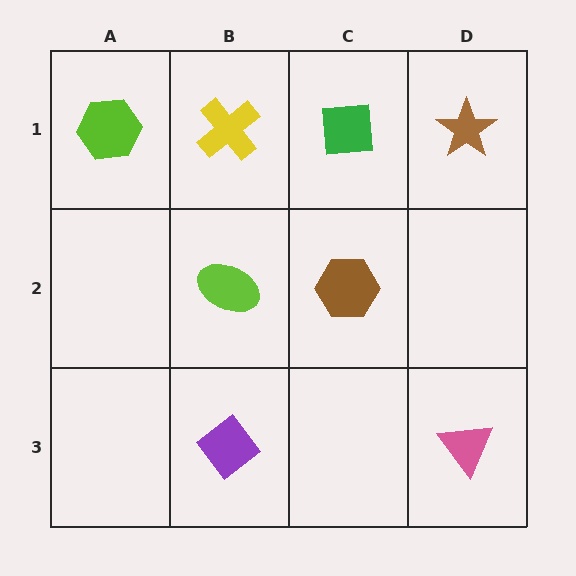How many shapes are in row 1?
4 shapes.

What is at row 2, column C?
A brown hexagon.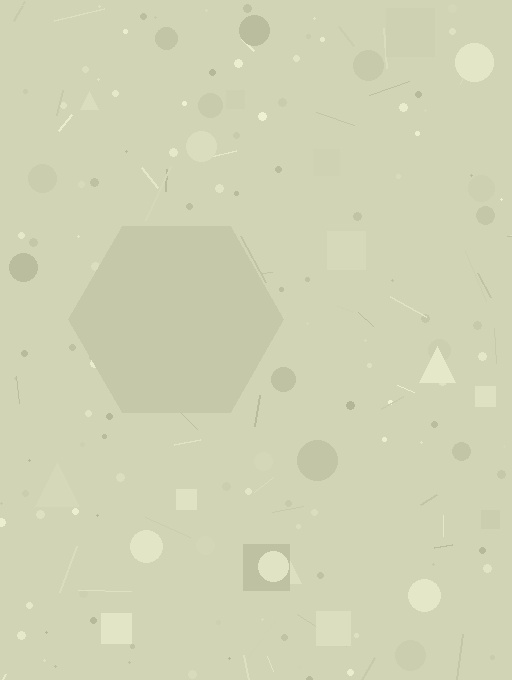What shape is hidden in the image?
A hexagon is hidden in the image.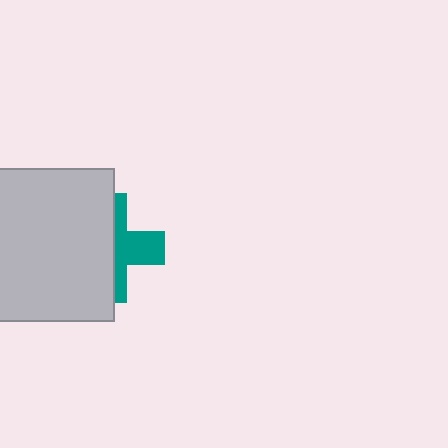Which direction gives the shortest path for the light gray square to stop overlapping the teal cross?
Moving left gives the shortest separation.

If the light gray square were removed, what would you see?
You would see the complete teal cross.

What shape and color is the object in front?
The object in front is a light gray square.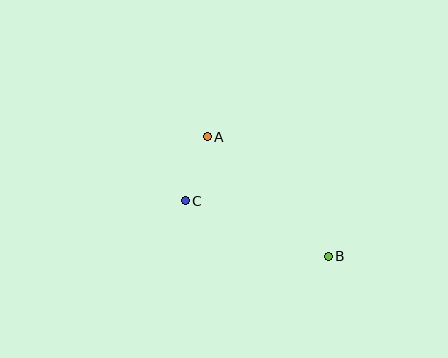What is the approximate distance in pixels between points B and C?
The distance between B and C is approximately 154 pixels.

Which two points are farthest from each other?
Points A and B are farthest from each other.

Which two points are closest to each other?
Points A and C are closest to each other.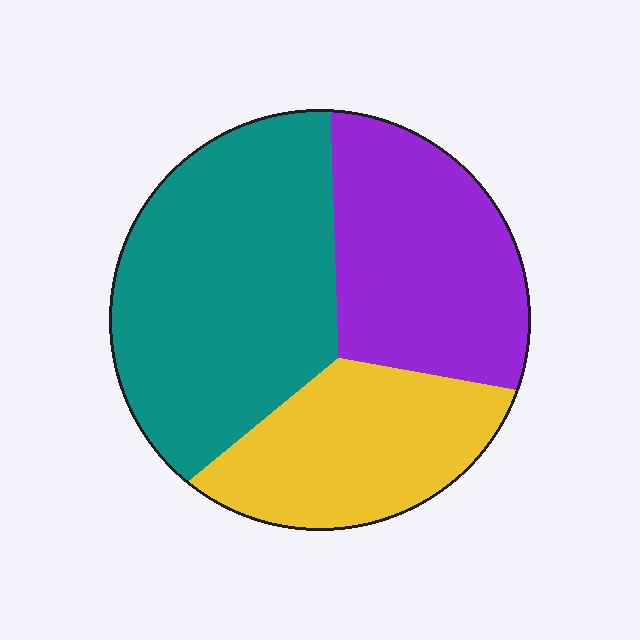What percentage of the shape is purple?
Purple takes up about one third (1/3) of the shape.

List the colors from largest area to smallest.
From largest to smallest: teal, purple, yellow.